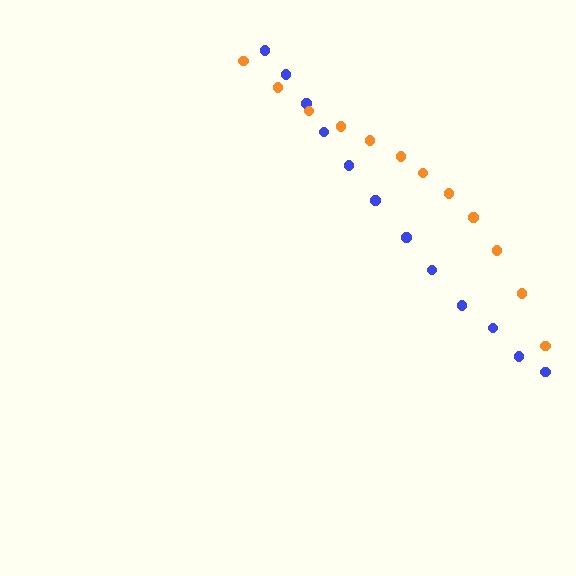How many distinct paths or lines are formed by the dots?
There are 2 distinct paths.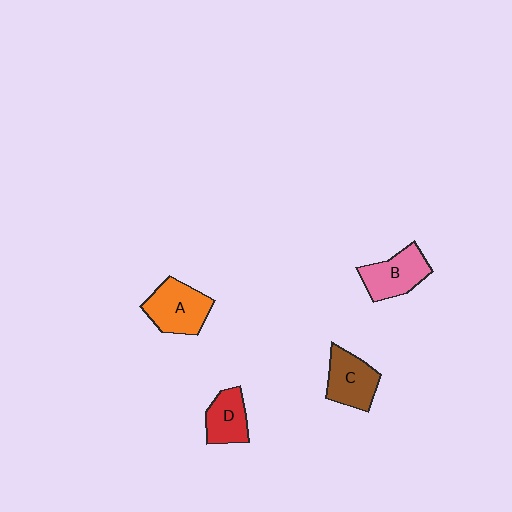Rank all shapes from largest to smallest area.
From largest to smallest: A (orange), B (pink), C (brown), D (red).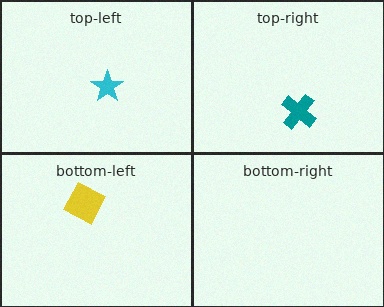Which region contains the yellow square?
The bottom-left region.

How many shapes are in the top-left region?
1.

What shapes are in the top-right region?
The teal cross.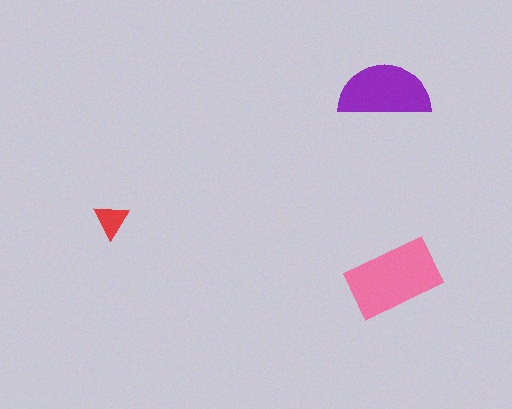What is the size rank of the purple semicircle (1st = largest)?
2nd.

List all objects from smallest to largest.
The red triangle, the purple semicircle, the pink rectangle.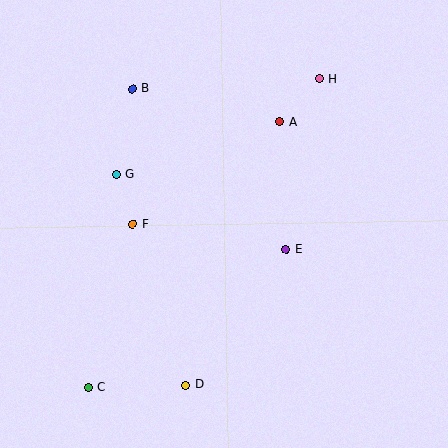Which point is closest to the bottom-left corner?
Point C is closest to the bottom-left corner.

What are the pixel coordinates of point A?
Point A is at (280, 122).